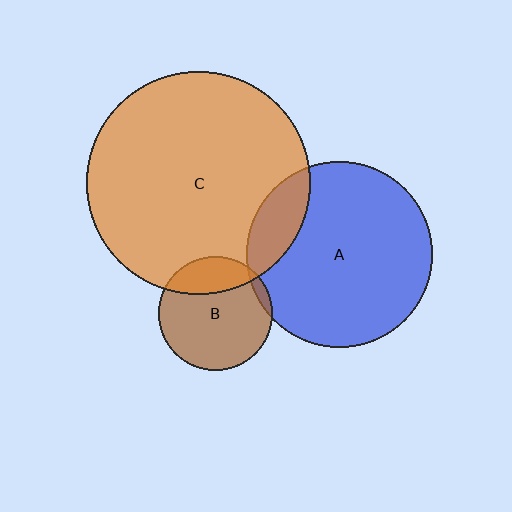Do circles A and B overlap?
Yes.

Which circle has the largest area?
Circle C (orange).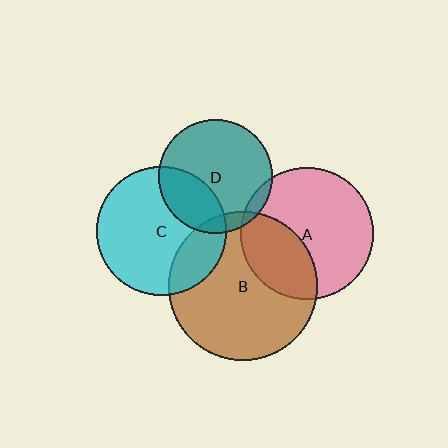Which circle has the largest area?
Circle B (brown).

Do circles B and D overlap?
Yes.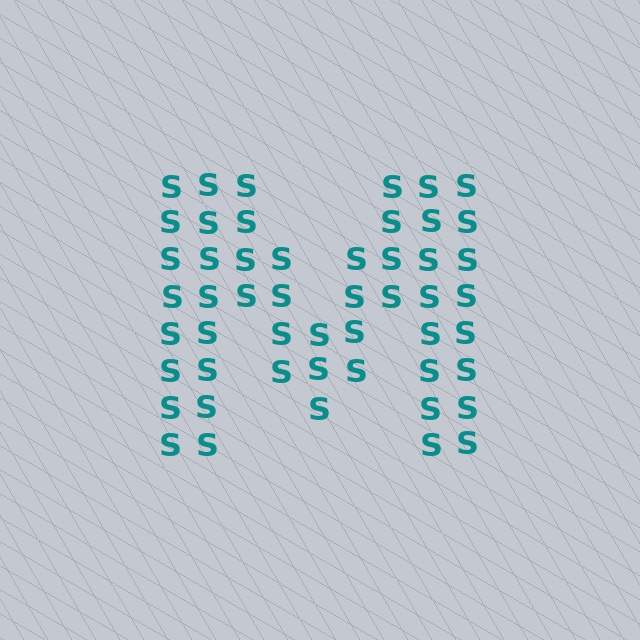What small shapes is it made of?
It is made of small letter S's.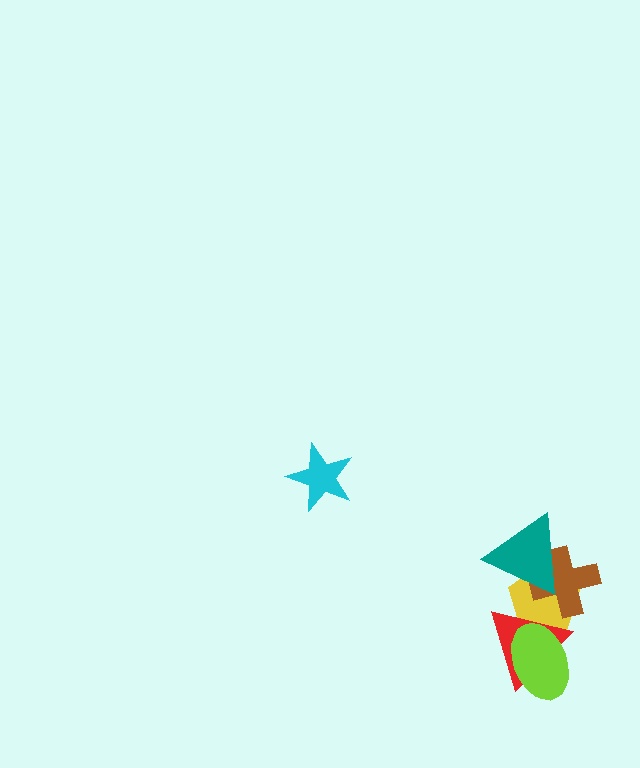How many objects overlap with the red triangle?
3 objects overlap with the red triangle.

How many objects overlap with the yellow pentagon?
4 objects overlap with the yellow pentagon.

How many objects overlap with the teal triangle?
2 objects overlap with the teal triangle.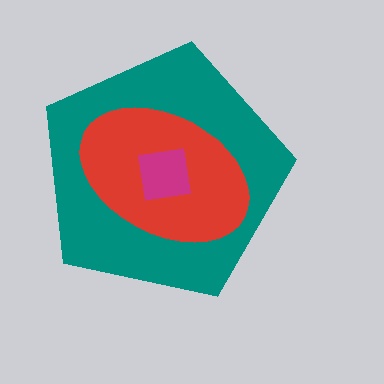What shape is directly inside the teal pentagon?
The red ellipse.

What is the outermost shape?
The teal pentagon.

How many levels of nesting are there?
3.